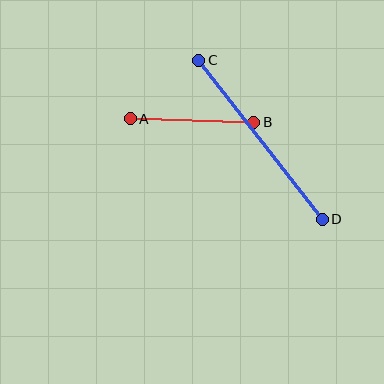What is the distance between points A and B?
The distance is approximately 123 pixels.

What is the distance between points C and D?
The distance is approximately 201 pixels.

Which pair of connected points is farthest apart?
Points C and D are farthest apart.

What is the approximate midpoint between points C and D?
The midpoint is at approximately (260, 140) pixels.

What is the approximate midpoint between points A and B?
The midpoint is at approximately (192, 120) pixels.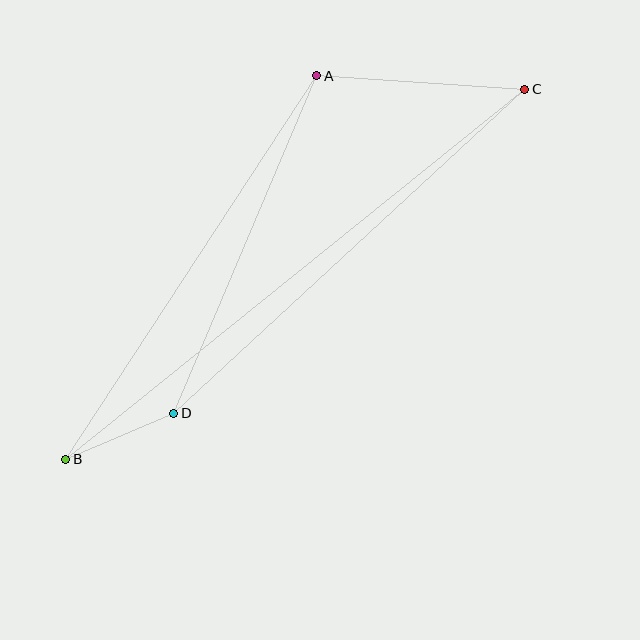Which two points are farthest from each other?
Points B and C are farthest from each other.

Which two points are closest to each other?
Points B and D are closest to each other.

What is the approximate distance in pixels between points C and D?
The distance between C and D is approximately 478 pixels.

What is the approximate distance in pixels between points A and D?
The distance between A and D is approximately 367 pixels.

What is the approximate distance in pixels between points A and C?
The distance between A and C is approximately 208 pixels.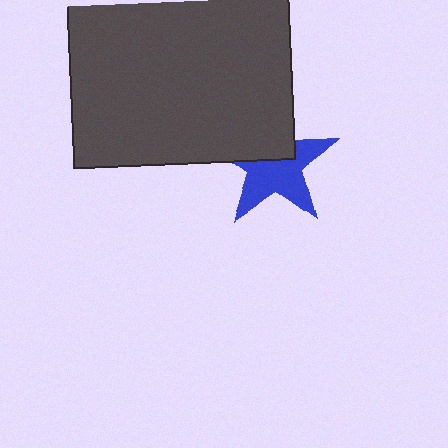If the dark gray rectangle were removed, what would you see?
You would see the complete blue star.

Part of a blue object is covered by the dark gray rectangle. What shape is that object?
It is a star.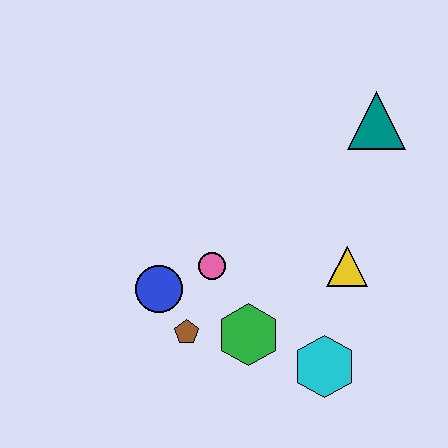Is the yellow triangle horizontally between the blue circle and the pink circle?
No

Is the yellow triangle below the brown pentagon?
No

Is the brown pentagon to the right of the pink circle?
No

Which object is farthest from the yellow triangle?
The blue circle is farthest from the yellow triangle.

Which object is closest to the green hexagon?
The brown pentagon is closest to the green hexagon.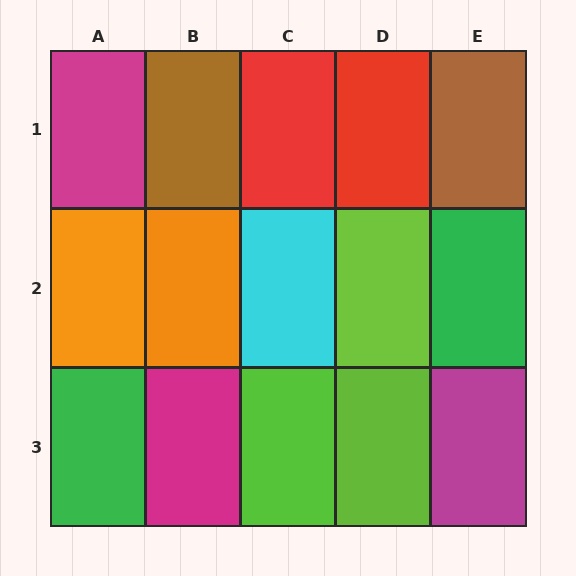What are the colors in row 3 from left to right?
Green, magenta, lime, lime, magenta.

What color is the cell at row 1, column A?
Magenta.